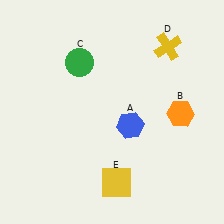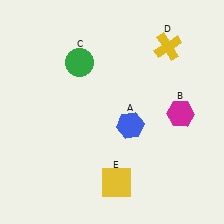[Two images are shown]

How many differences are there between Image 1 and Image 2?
There is 1 difference between the two images.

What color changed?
The hexagon (B) changed from orange in Image 1 to magenta in Image 2.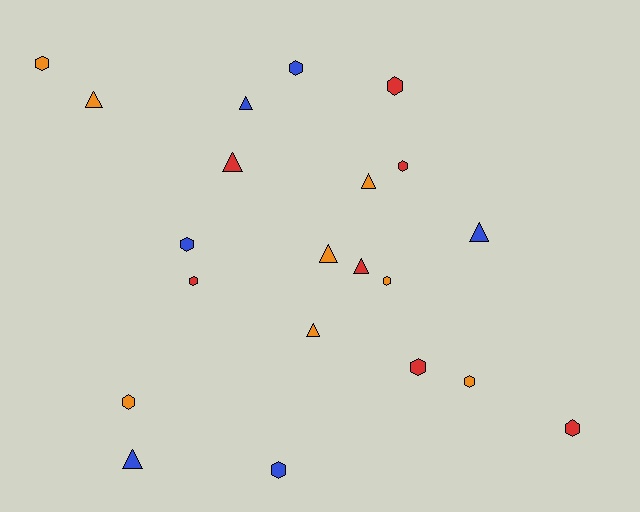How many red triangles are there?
There are 2 red triangles.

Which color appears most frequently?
Orange, with 8 objects.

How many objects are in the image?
There are 21 objects.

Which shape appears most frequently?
Hexagon, with 12 objects.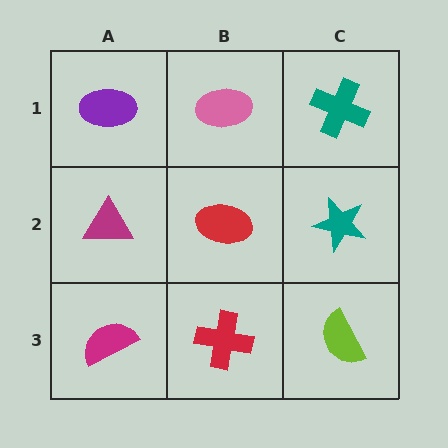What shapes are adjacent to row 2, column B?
A pink ellipse (row 1, column B), a red cross (row 3, column B), a magenta triangle (row 2, column A), a teal star (row 2, column C).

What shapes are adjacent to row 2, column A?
A purple ellipse (row 1, column A), a magenta semicircle (row 3, column A), a red ellipse (row 2, column B).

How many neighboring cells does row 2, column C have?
3.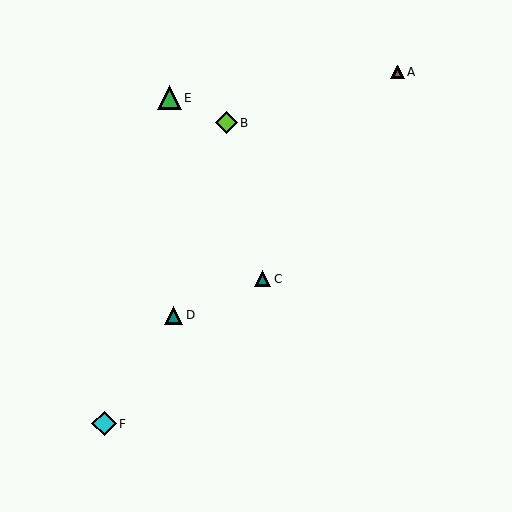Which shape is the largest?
The cyan diamond (labeled F) is the largest.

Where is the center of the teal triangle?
The center of the teal triangle is at (174, 315).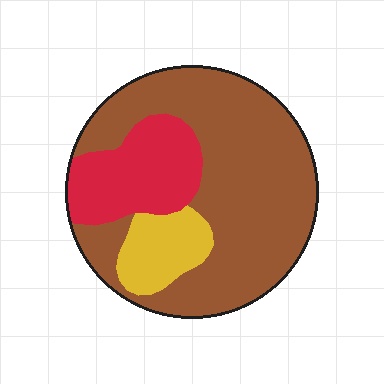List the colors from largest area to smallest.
From largest to smallest: brown, red, yellow.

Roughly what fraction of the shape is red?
Red takes up about one fifth (1/5) of the shape.